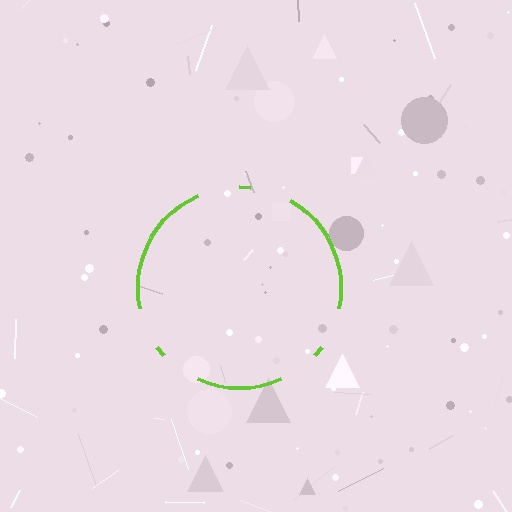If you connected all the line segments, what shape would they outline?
They would outline a circle.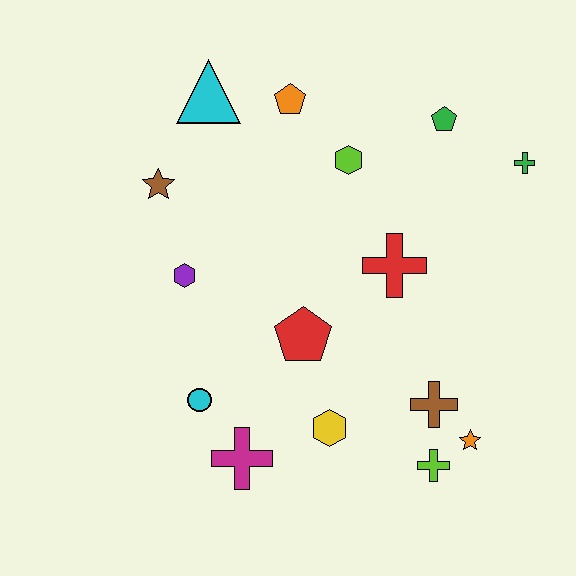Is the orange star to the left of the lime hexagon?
No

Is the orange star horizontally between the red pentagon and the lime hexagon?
No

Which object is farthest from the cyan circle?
The green cross is farthest from the cyan circle.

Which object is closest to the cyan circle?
The magenta cross is closest to the cyan circle.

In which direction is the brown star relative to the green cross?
The brown star is to the left of the green cross.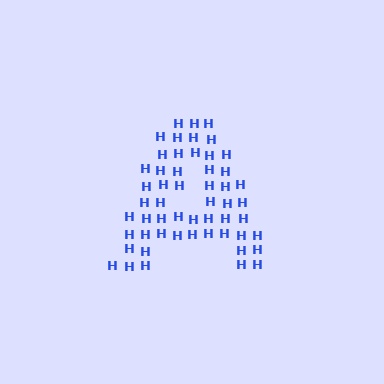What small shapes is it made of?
It is made of small letter H's.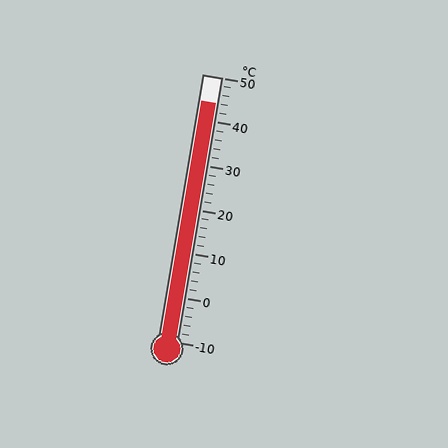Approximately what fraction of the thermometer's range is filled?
The thermometer is filled to approximately 90% of its range.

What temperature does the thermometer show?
The thermometer shows approximately 44°C.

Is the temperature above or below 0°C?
The temperature is above 0°C.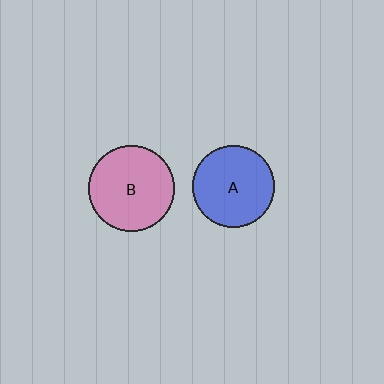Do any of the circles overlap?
No, none of the circles overlap.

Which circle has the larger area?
Circle B (pink).